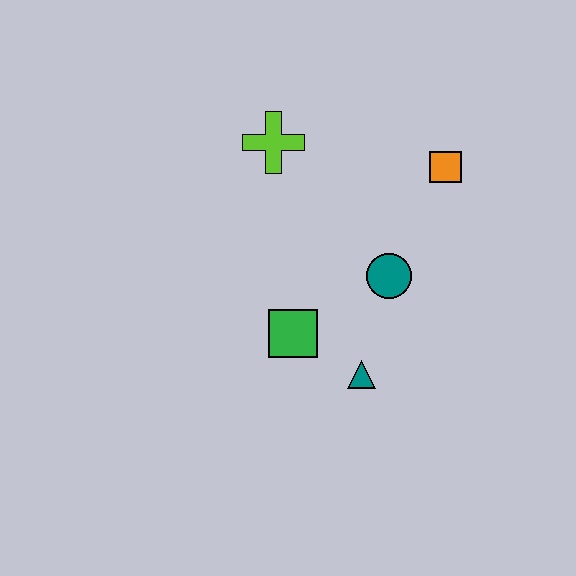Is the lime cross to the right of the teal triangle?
No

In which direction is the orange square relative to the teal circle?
The orange square is above the teal circle.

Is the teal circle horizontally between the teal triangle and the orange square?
Yes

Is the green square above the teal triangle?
Yes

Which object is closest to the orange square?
The teal circle is closest to the orange square.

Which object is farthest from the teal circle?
The lime cross is farthest from the teal circle.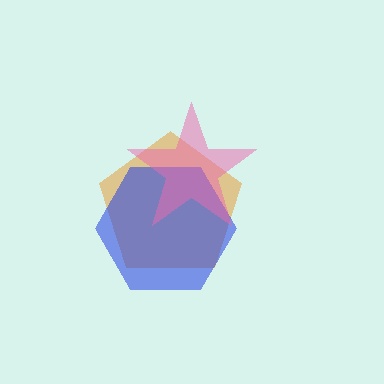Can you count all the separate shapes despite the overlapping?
Yes, there are 3 separate shapes.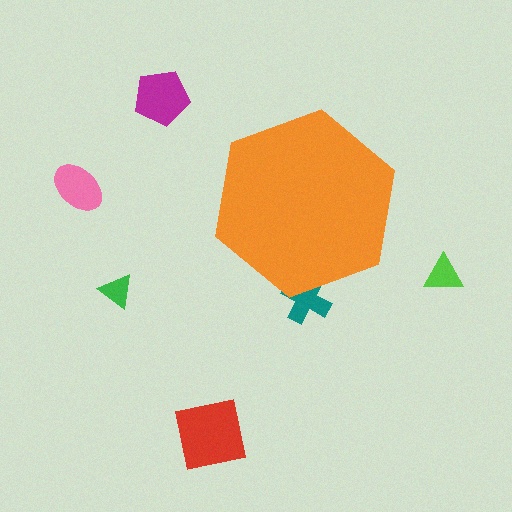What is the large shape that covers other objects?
An orange hexagon.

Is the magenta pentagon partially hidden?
No, the magenta pentagon is fully visible.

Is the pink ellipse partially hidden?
No, the pink ellipse is fully visible.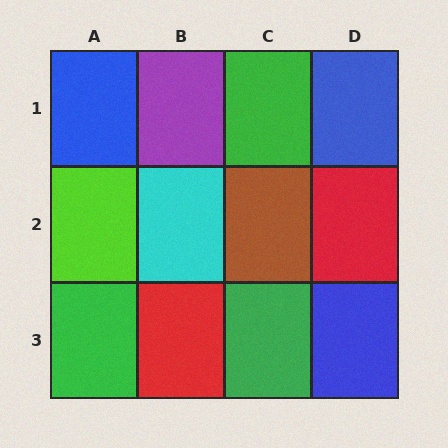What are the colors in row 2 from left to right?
Lime, cyan, brown, red.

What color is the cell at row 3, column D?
Blue.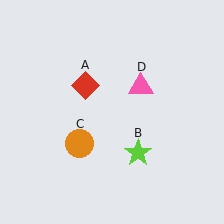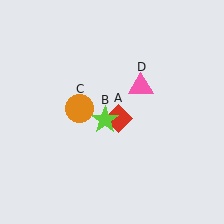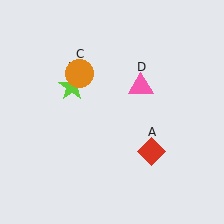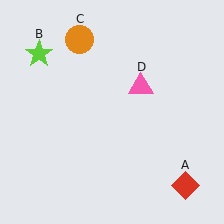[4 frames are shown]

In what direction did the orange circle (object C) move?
The orange circle (object C) moved up.